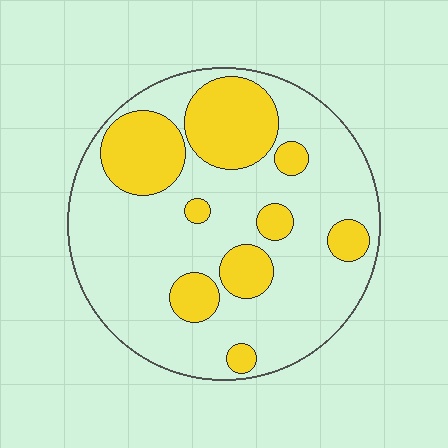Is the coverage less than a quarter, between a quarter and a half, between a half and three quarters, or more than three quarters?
Between a quarter and a half.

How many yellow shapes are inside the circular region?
9.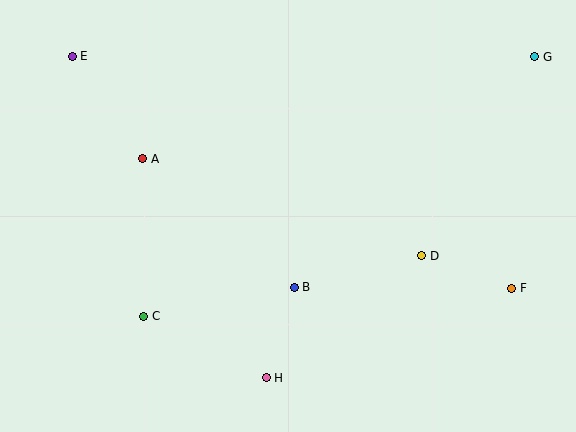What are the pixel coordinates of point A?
Point A is at (143, 159).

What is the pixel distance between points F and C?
The distance between F and C is 369 pixels.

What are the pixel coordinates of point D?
Point D is at (422, 256).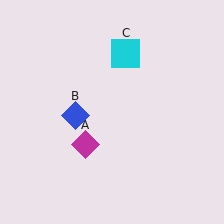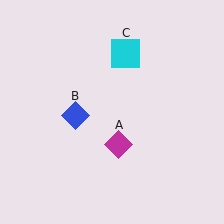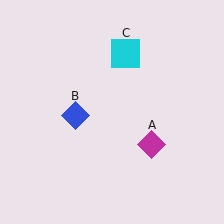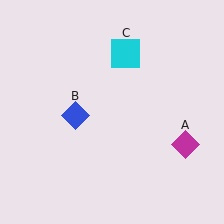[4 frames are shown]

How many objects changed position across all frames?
1 object changed position: magenta diamond (object A).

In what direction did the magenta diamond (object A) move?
The magenta diamond (object A) moved right.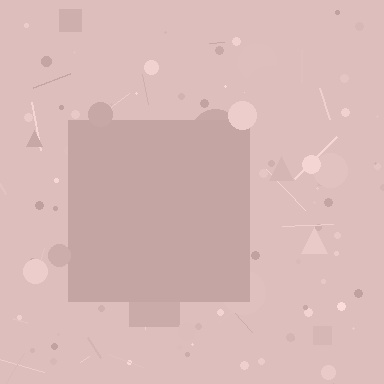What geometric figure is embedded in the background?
A square is embedded in the background.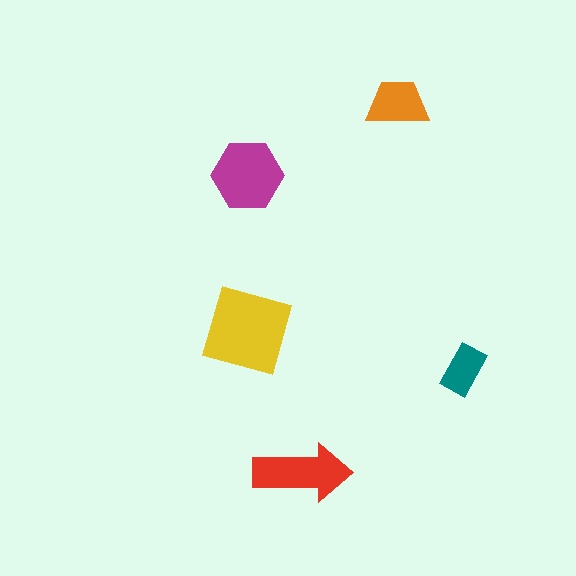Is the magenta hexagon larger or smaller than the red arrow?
Larger.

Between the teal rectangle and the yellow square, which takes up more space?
The yellow square.